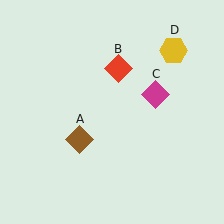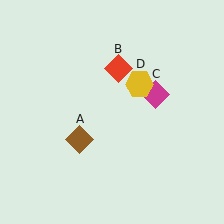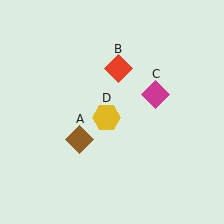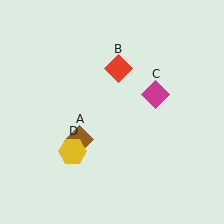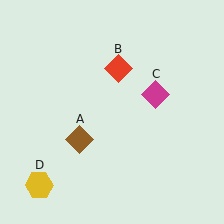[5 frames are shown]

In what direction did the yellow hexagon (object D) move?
The yellow hexagon (object D) moved down and to the left.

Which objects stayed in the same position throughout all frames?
Brown diamond (object A) and red diamond (object B) and magenta diamond (object C) remained stationary.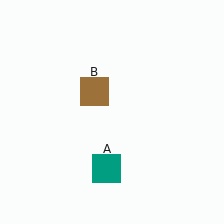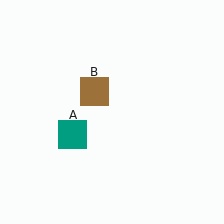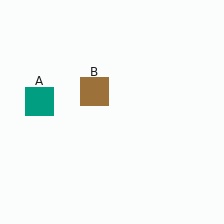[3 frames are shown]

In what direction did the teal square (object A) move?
The teal square (object A) moved up and to the left.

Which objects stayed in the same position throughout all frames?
Brown square (object B) remained stationary.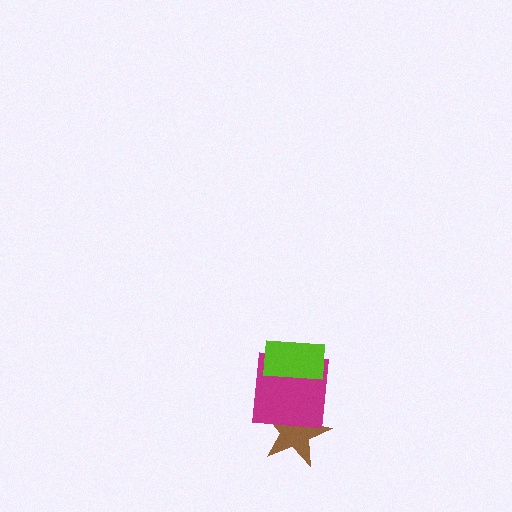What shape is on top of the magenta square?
The lime rectangle is on top of the magenta square.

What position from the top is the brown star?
The brown star is 3rd from the top.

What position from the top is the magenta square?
The magenta square is 2nd from the top.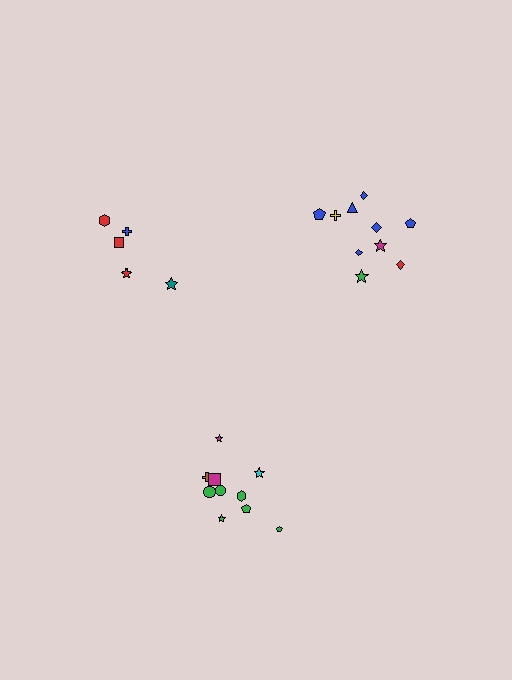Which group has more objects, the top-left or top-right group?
The top-right group.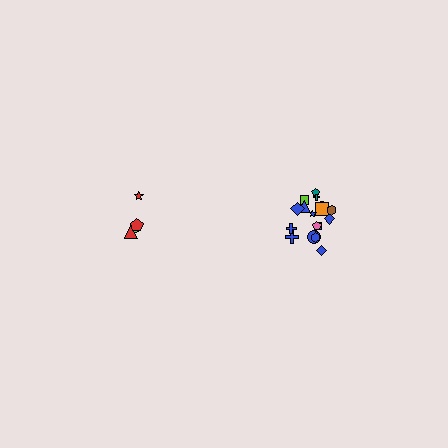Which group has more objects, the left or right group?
The right group.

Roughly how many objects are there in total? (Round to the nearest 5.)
Roughly 20 objects in total.